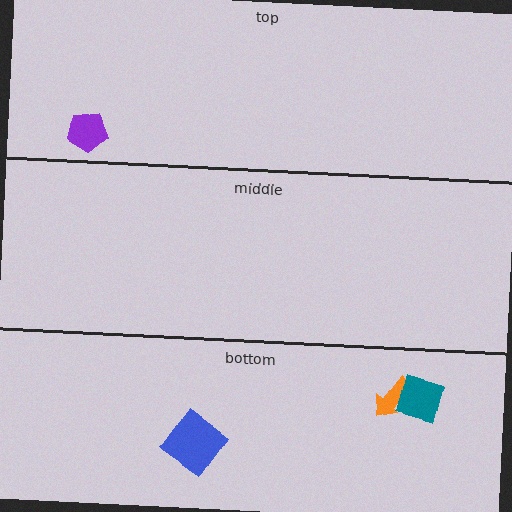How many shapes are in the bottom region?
3.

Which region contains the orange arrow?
The bottom region.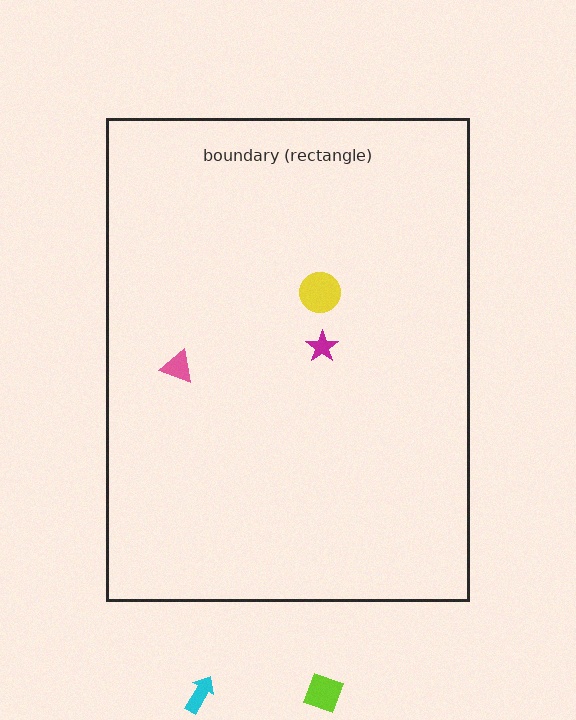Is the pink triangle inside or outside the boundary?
Inside.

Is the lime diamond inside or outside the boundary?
Outside.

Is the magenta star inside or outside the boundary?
Inside.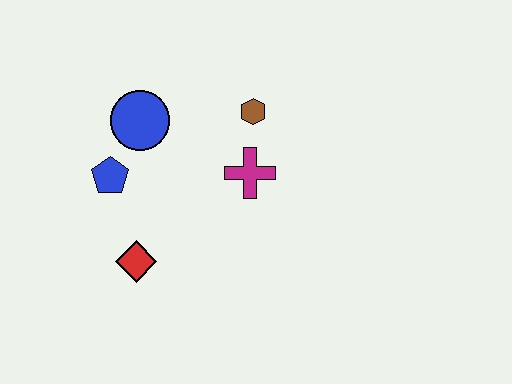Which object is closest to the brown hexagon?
The magenta cross is closest to the brown hexagon.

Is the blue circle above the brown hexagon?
No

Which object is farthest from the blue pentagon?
The brown hexagon is farthest from the blue pentagon.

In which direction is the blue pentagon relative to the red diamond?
The blue pentagon is above the red diamond.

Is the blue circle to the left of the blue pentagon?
No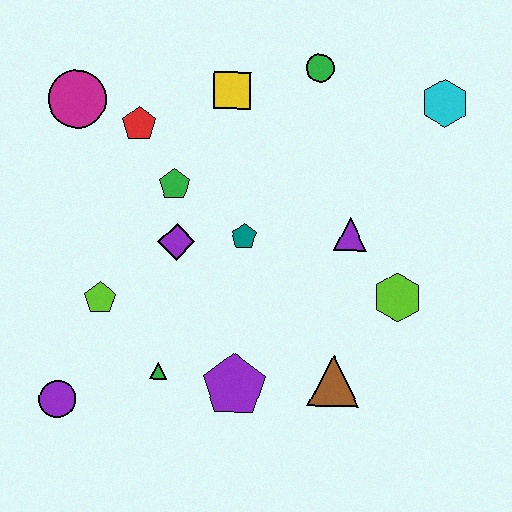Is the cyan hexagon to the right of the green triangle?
Yes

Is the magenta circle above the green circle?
No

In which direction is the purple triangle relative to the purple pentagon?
The purple triangle is above the purple pentagon.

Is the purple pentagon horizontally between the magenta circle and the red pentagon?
No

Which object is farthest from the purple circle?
The cyan hexagon is farthest from the purple circle.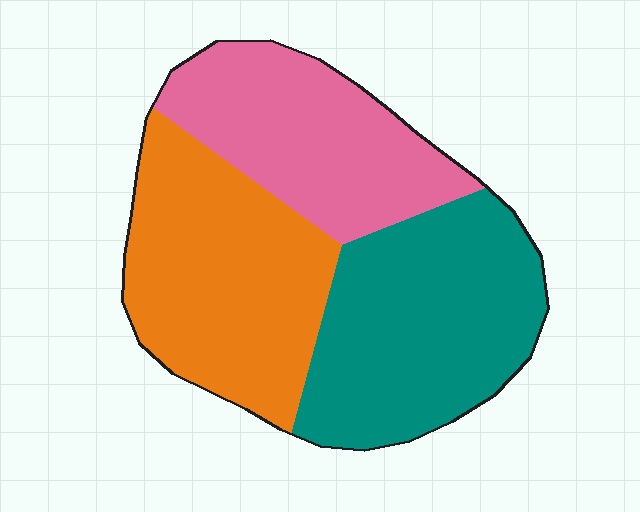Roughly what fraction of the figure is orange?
Orange covers 35% of the figure.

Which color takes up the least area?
Pink, at roughly 30%.